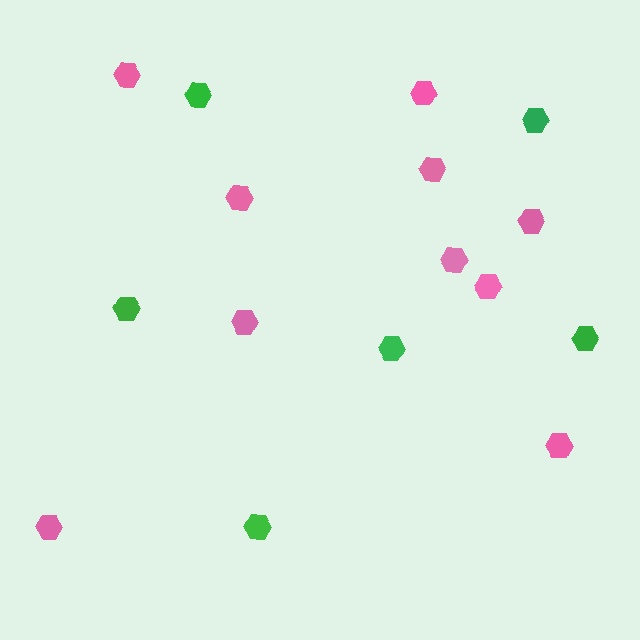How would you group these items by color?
There are 2 groups: one group of green hexagons (6) and one group of pink hexagons (10).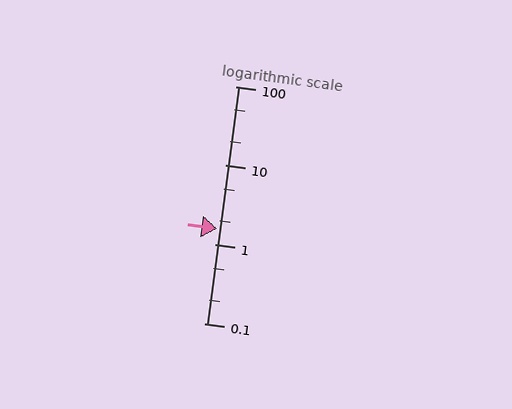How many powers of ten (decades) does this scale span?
The scale spans 3 decades, from 0.1 to 100.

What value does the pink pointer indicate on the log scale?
The pointer indicates approximately 1.6.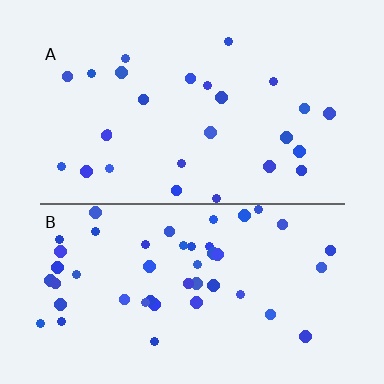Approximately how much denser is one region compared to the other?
Approximately 1.8× — region B over region A.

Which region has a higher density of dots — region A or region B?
B (the bottom).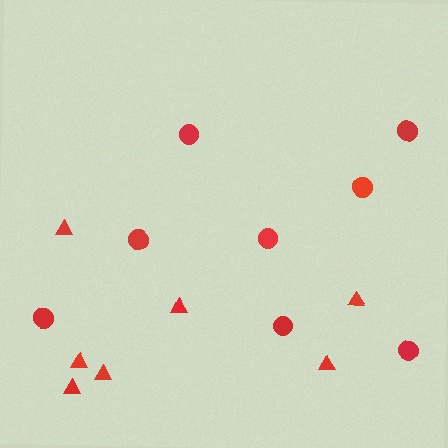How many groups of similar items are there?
There are 2 groups: one group of circles (8) and one group of triangles (7).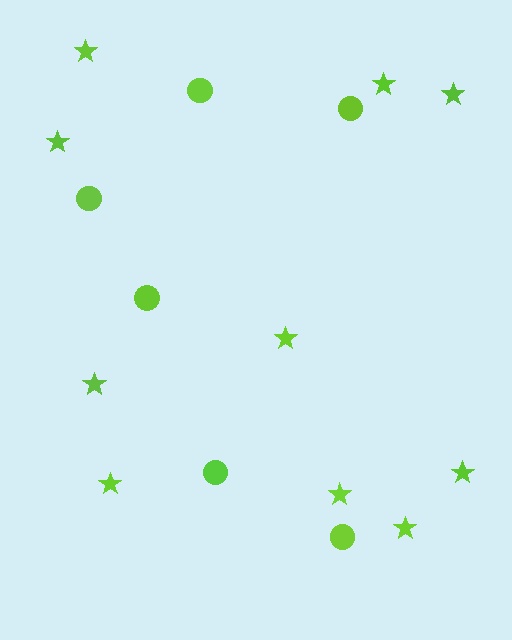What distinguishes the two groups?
There are 2 groups: one group of circles (6) and one group of stars (10).